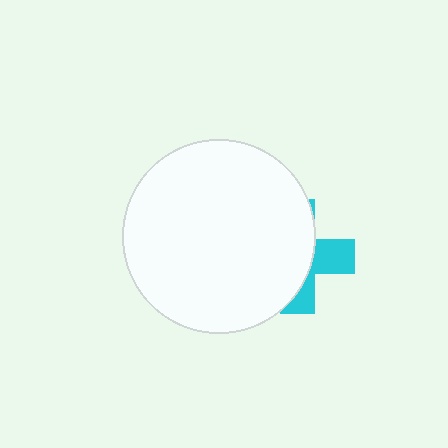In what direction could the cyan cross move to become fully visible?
The cyan cross could move right. That would shift it out from behind the white circle entirely.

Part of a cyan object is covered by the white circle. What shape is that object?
It is a cross.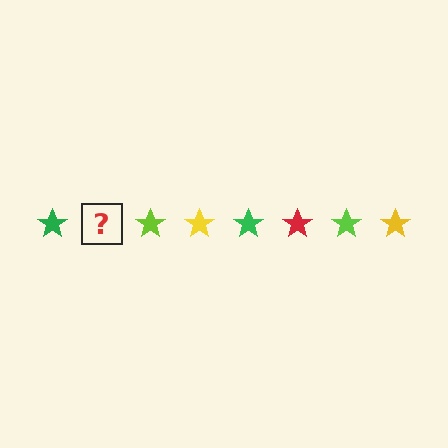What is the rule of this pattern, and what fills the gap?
The rule is that the pattern cycles through green, red, lime, yellow stars. The gap should be filled with a red star.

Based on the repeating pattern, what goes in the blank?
The blank should be a red star.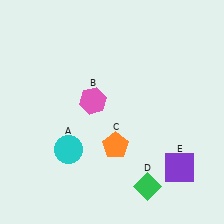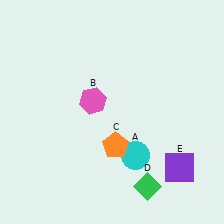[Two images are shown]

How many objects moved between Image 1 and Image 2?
1 object moved between the two images.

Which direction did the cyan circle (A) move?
The cyan circle (A) moved right.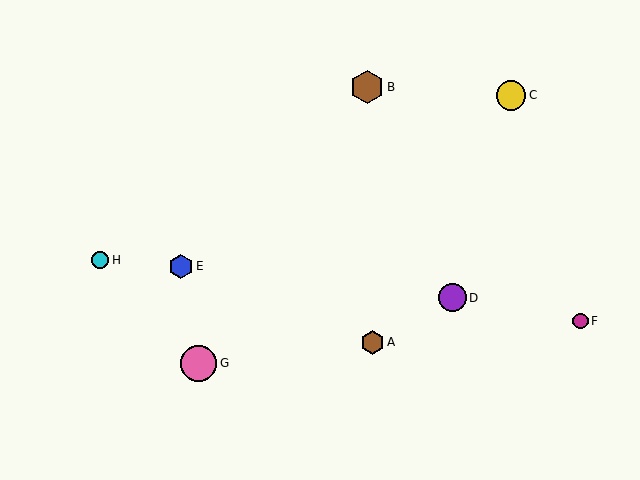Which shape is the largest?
The pink circle (labeled G) is the largest.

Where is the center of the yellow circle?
The center of the yellow circle is at (511, 95).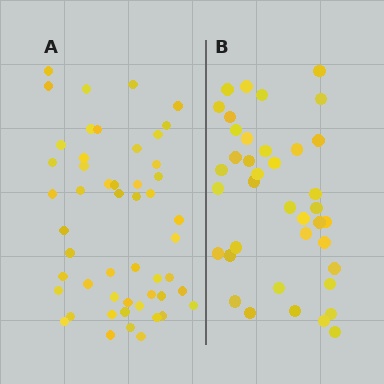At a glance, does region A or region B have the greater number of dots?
Region A (the left region) has more dots.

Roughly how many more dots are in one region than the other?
Region A has roughly 12 or so more dots than region B.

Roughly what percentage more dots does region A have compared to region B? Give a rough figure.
About 30% more.